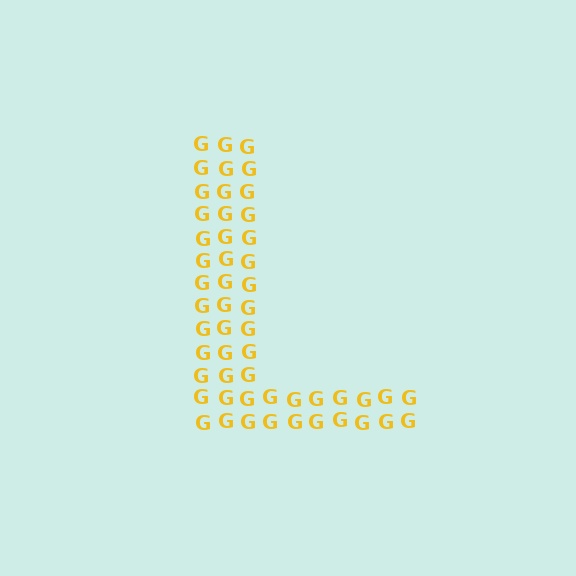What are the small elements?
The small elements are letter G's.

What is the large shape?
The large shape is the letter L.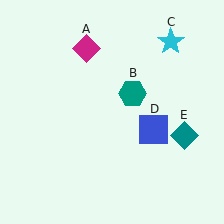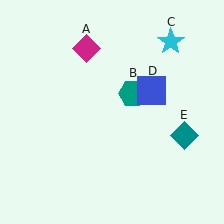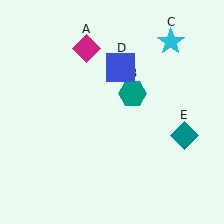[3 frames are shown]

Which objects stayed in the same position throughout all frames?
Magenta diamond (object A) and teal hexagon (object B) and cyan star (object C) and teal diamond (object E) remained stationary.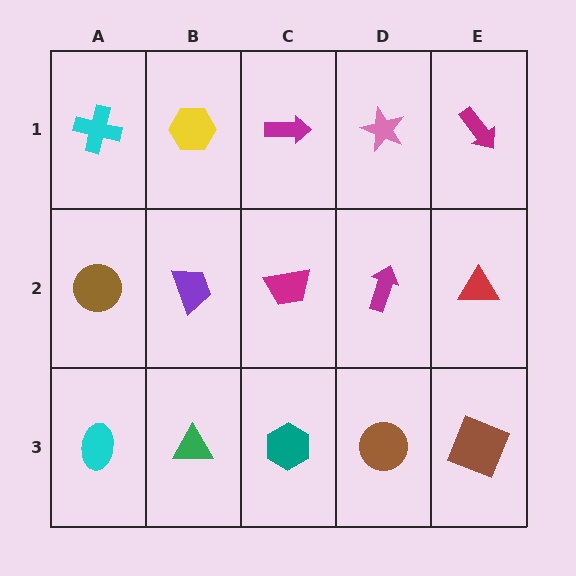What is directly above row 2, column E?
A magenta arrow.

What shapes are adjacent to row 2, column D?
A pink star (row 1, column D), a brown circle (row 3, column D), a magenta trapezoid (row 2, column C), a red triangle (row 2, column E).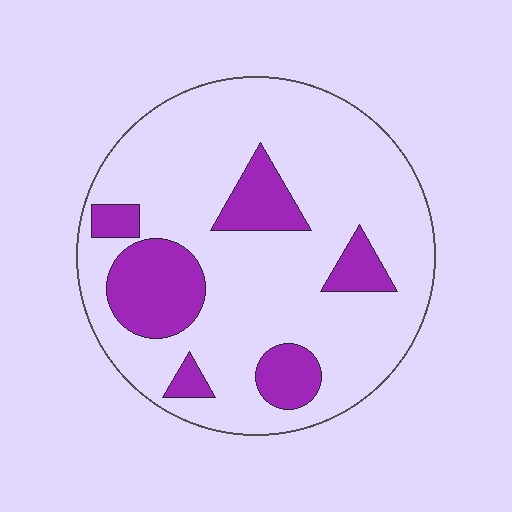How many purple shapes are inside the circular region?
6.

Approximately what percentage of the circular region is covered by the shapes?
Approximately 20%.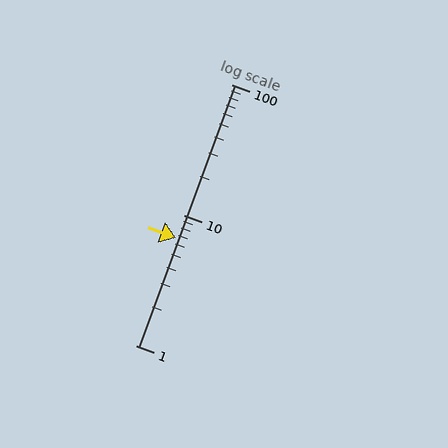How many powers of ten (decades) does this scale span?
The scale spans 2 decades, from 1 to 100.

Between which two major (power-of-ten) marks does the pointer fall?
The pointer is between 1 and 10.